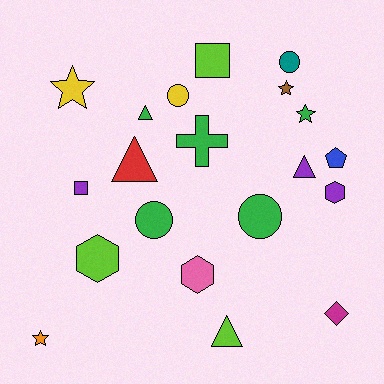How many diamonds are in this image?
There is 1 diamond.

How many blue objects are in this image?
There is 1 blue object.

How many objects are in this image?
There are 20 objects.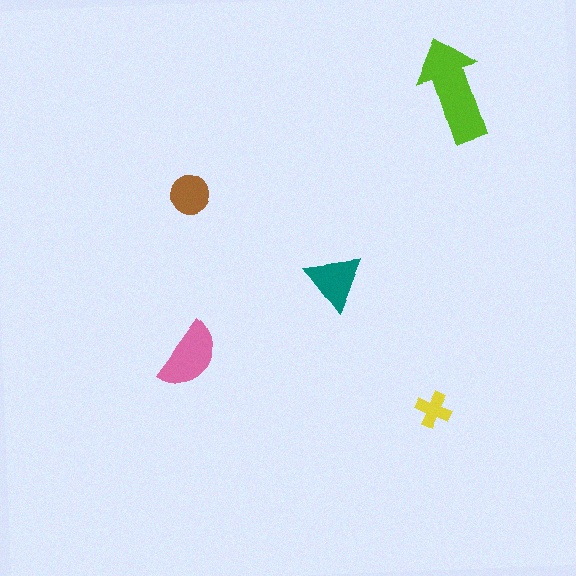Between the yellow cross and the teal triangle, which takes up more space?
The teal triangle.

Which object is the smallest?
The yellow cross.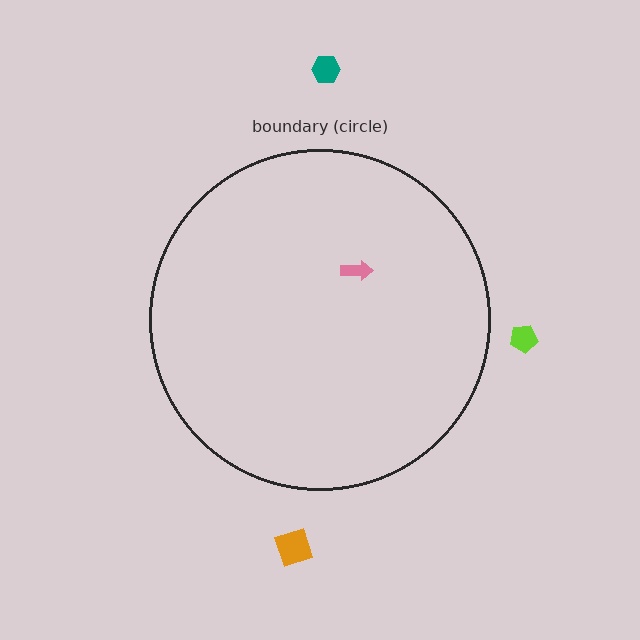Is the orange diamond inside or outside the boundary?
Outside.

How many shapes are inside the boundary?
1 inside, 3 outside.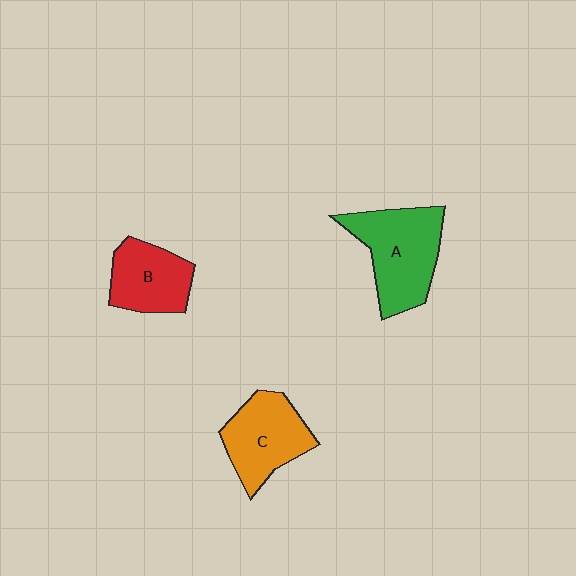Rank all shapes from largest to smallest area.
From largest to smallest: A (green), C (orange), B (red).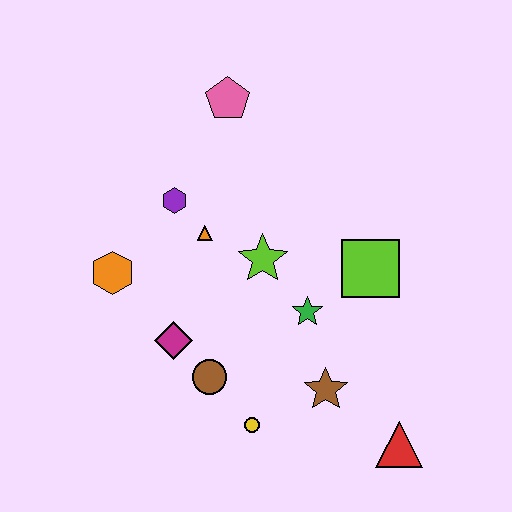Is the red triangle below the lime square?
Yes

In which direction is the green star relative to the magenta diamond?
The green star is to the right of the magenta diamond.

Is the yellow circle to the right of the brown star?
No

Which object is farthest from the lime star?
The red triangle is farthest from the lime star.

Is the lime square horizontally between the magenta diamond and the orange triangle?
No